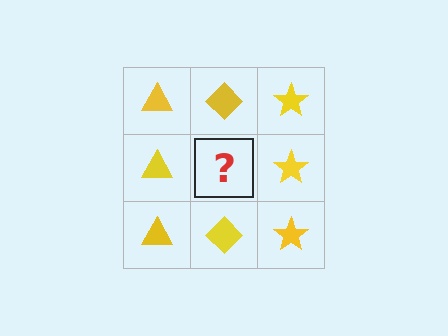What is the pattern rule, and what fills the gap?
The rule is that each column has a consistent shape. The gap should be filled with a yellow diamond.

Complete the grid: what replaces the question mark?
The question mark should be replaced with a yellow diamond.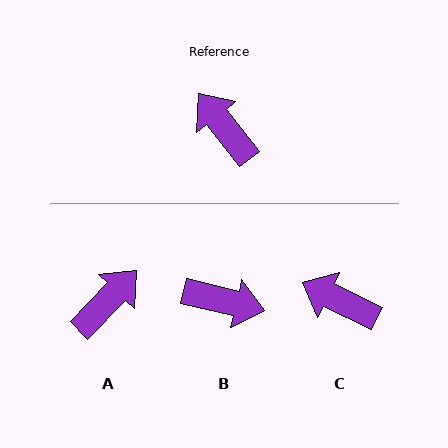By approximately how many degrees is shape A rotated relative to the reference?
Approximately 82 degrees clockwise.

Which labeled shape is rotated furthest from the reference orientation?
B, about 142 degrees away.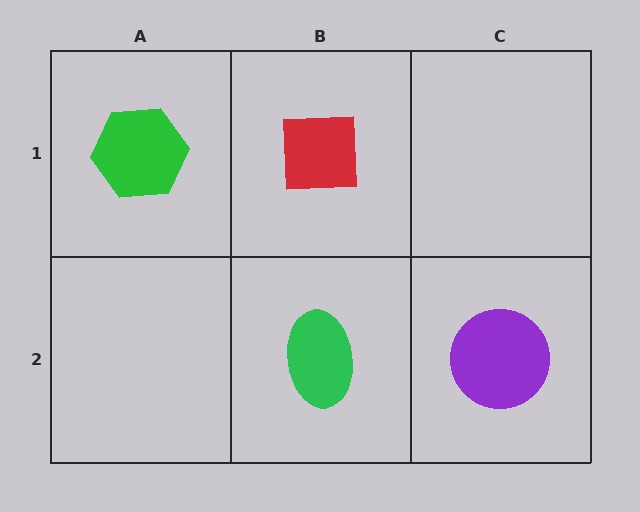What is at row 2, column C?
A purple circle.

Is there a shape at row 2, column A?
No, that cell is empty.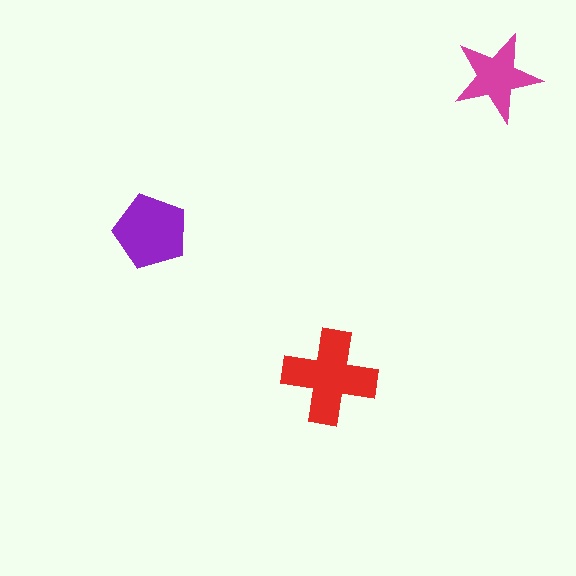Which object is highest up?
The magenta star is topmost.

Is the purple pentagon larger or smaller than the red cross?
Smaller.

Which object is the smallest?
The magenta star.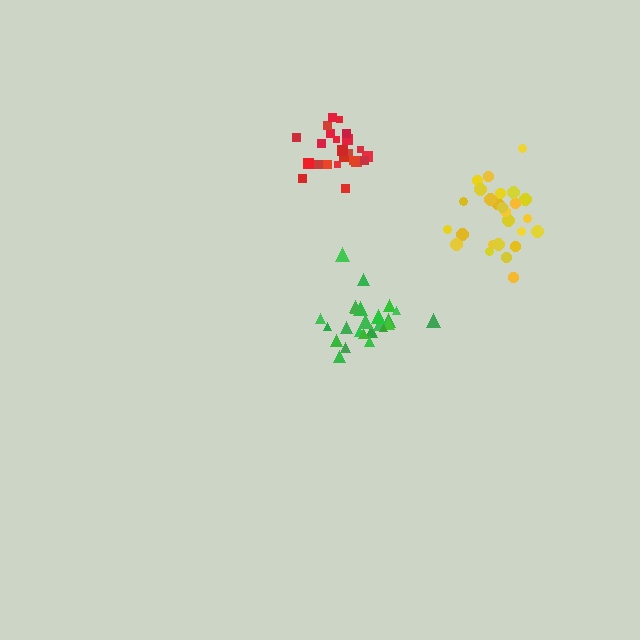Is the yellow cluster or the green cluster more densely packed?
Green.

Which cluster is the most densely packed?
Red.